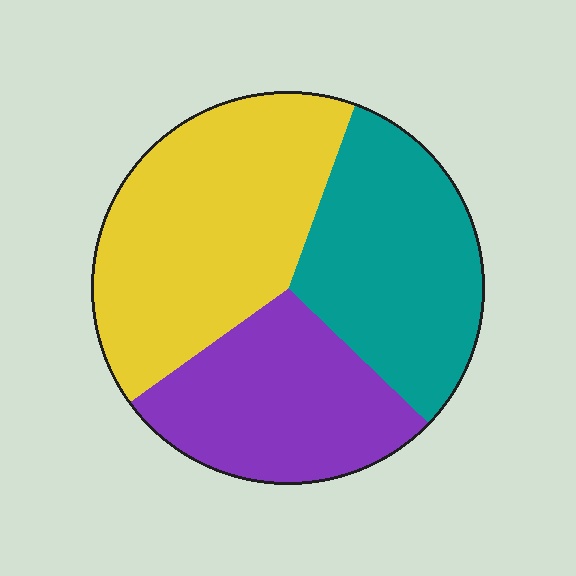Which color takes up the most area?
Yellow, at roughly 40%.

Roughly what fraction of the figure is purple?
Purple covers 28% of the figure.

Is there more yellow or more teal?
Yellow.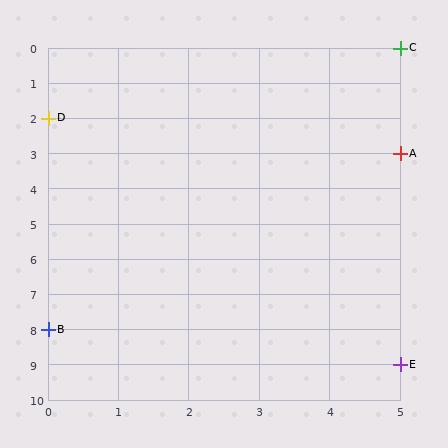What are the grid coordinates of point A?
Point A is at grid coordinates (5, 3).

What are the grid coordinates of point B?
Point B is at grid coordinates (0, 8).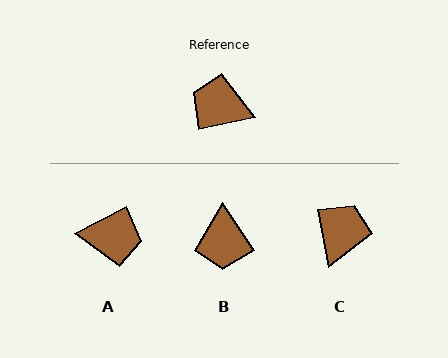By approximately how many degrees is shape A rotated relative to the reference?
Approximately 164 degrees clockwise.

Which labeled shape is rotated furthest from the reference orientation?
A, about 164 degrees away.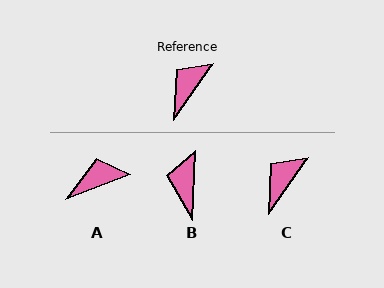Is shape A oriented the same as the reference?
No, it is off by about 34 degrees.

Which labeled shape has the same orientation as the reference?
C.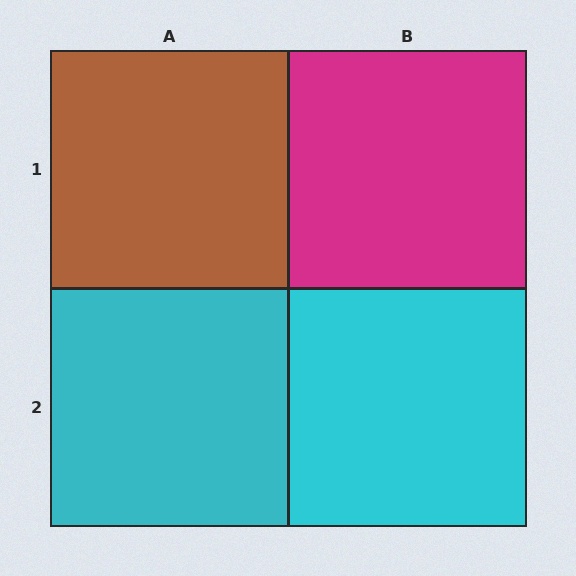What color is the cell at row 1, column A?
Brown.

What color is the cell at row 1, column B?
Magenta.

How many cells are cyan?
2 cells are cyan.